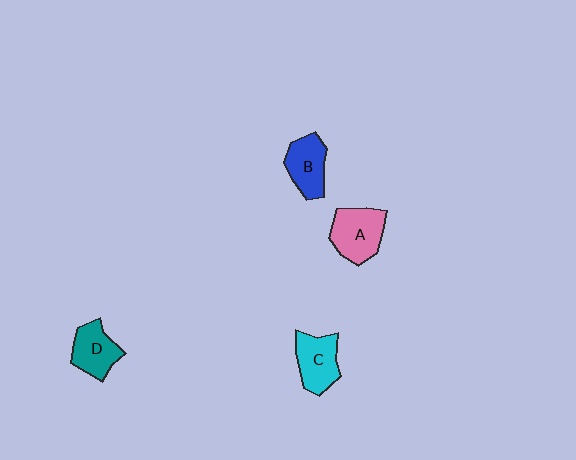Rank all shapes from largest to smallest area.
From largest to smallest: A (pink), C (cyan), B (blue), D (teal).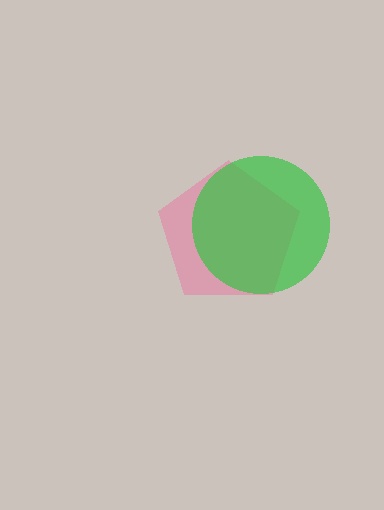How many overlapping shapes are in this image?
There are 2 overlapping shapes in the image.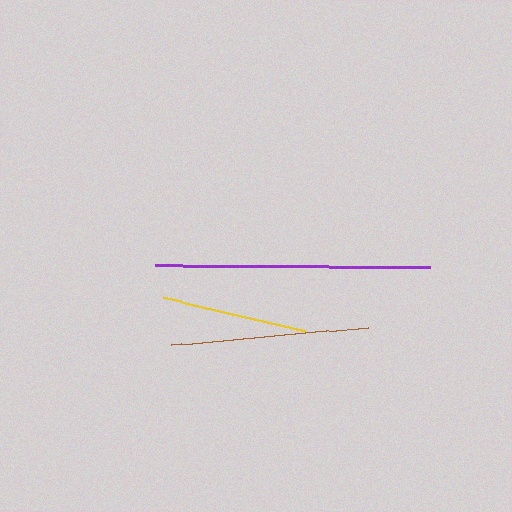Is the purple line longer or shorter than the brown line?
The purple line is longer than the brown line.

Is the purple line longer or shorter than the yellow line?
The purple line is longer than the yellow line.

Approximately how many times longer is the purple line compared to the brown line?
The purple line is approximately 1.4 times the length of the brown line.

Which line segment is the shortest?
The yellow line is the shortest at approximately 147 pixels.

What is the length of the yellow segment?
The yellow segment is approximately 147 pixels long.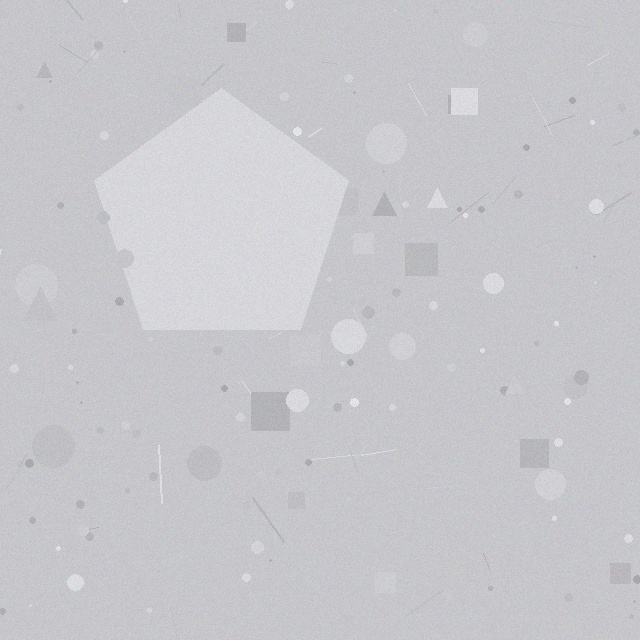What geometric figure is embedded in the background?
A pentagon is embedded in the background.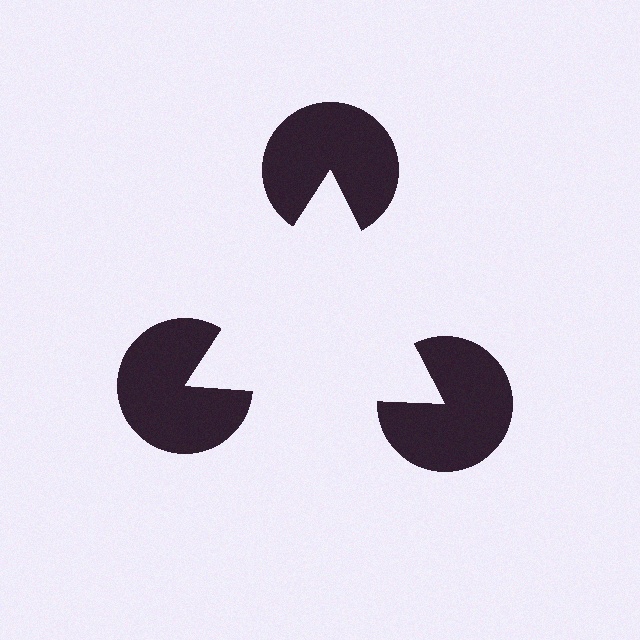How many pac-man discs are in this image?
There are 3 — one at each vertex of the illusory triangle.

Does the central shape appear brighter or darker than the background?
It typically appears slightly brighter than the background, even though no actual brightness change is drawn.